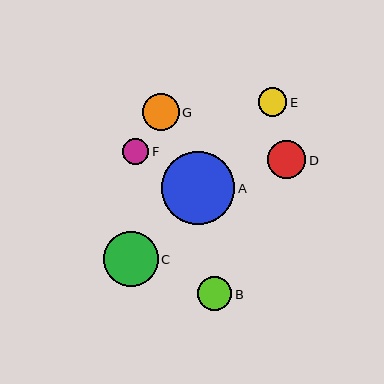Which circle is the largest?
Circle A is the largest with a size of approximately 73 pixels.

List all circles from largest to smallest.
From largest to smallest: A, C, D, G, B, E, F.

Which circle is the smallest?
Circle F is the smallest with a size of approximately 26 pixels.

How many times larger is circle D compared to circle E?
Circle D is approximately 1.3 times the size of circle E.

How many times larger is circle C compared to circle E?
Circle C is approximately 1.9 times the size of circle E.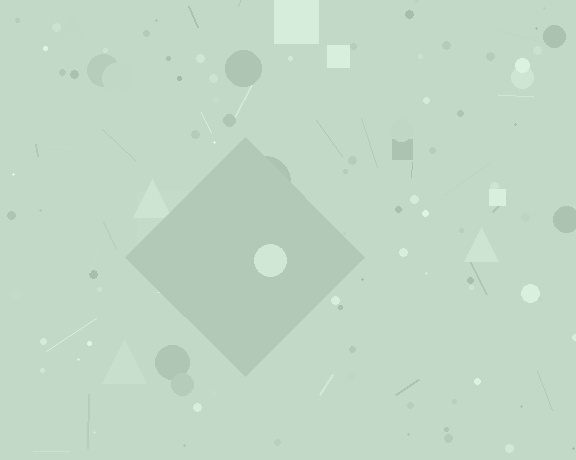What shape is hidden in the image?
A diamond is hidden in the image.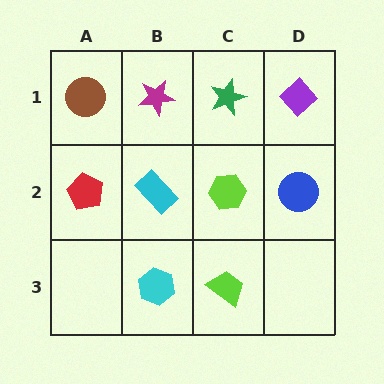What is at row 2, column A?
A red pentagon.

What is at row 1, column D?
A purple diamond.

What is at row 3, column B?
A cyan hexagon.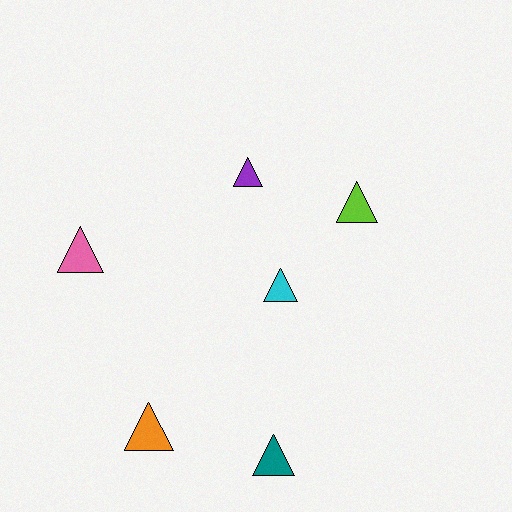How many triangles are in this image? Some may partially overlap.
There are 6 triangles.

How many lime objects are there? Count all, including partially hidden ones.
There is 1 lime object.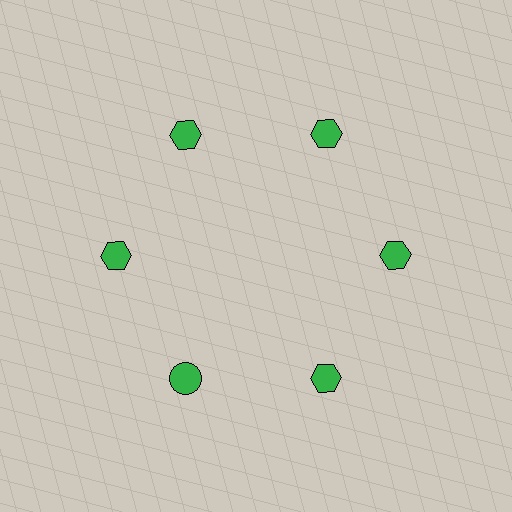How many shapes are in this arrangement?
There are 6 shapes arranged in a ring pattern.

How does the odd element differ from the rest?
It has a different shape: circle instead of hexagon.